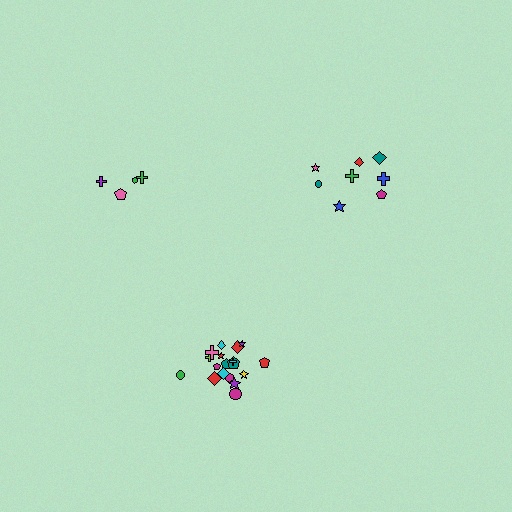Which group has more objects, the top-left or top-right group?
The top-right group.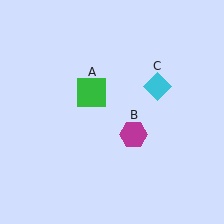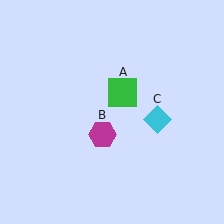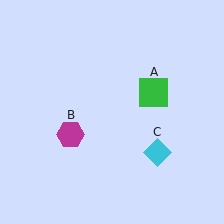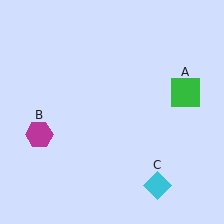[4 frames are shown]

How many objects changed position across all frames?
3 objects changed position: green square (object A), magenta hexagon (object B), cyan diamond (object C).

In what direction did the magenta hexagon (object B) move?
The magenta hexagon (object B) moved left.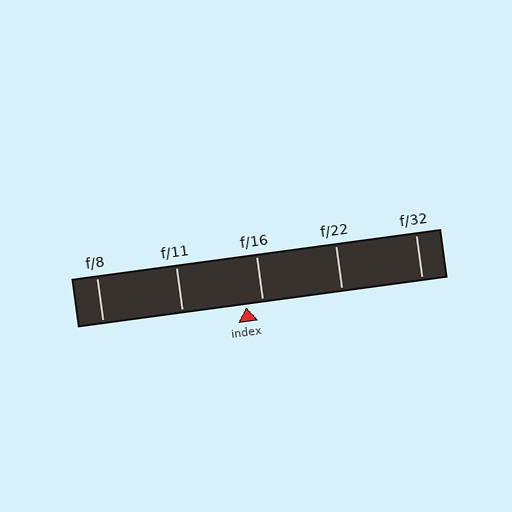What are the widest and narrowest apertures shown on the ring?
The widest aperture shown is f/8 and the narrowest is f/32.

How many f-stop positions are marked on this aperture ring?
There are 5 f-stop positions marked.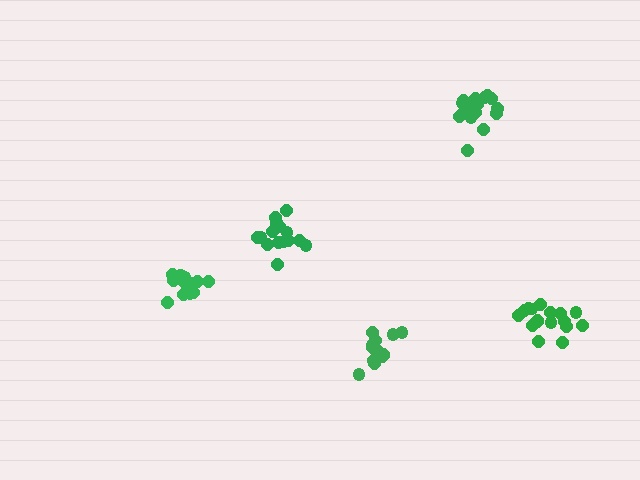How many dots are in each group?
Group 1: 15 dots, Group 2: 13 dots, Group 3: 17 dots, Group 4: 16 dots, Group 5: 19 dots (80 total).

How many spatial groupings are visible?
There are 5 spatial groupings.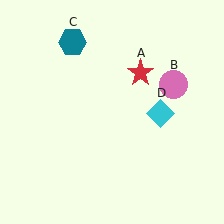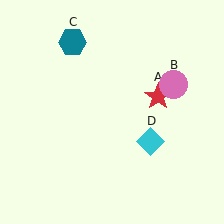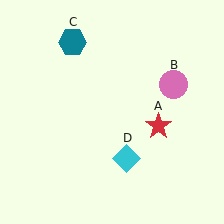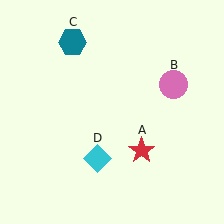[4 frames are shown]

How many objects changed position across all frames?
2 objects changed position: red star (object A), cyan diamond (object D).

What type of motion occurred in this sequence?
The red star (object A), cyan diamond (object D) rotated clockwise around the center of the scene.